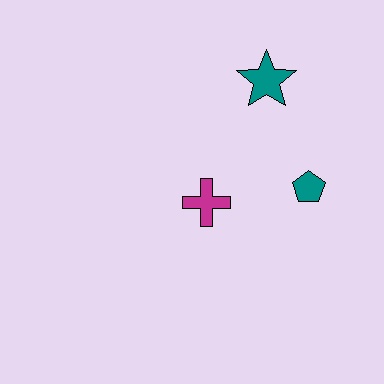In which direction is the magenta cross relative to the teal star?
The magenta cross is below the teal star.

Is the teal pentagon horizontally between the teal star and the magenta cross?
No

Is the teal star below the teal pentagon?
No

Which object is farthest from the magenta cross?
The teal star is farthest from the magenta cross.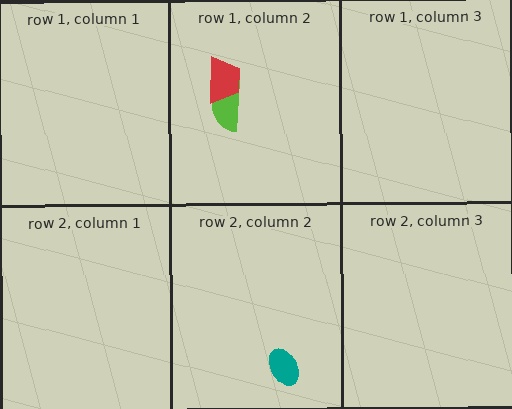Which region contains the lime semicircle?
The row 1, column 2 region.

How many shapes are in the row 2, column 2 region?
1.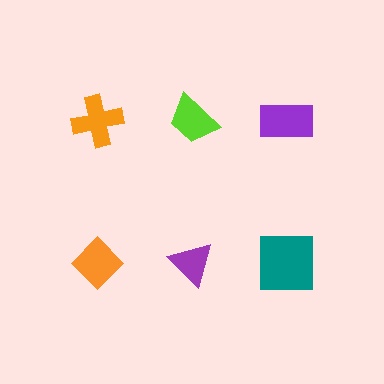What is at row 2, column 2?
A purple triangle.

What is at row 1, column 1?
An orange cross.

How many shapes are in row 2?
3 shapes.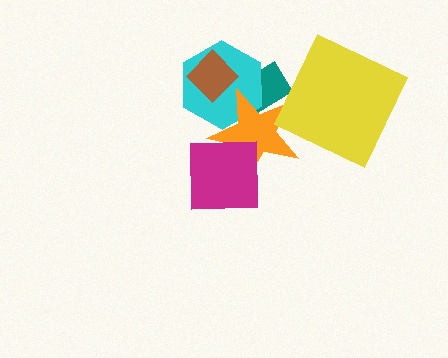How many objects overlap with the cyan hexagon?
3 objects overlap with the cyan hexagon.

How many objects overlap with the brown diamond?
2 objects overlap with the brown diamond.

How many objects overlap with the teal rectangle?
3 objects overlap with the teal rectangle.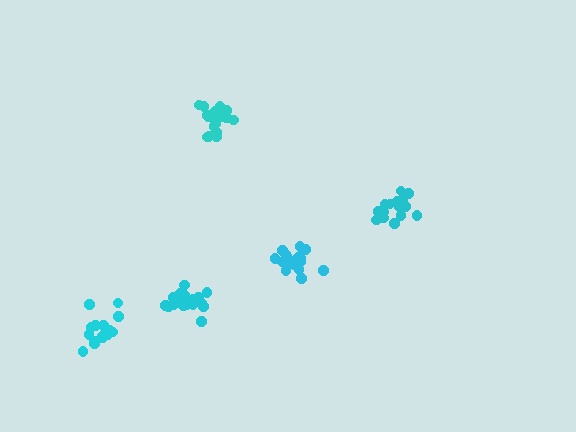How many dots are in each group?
Group 1: 18 dots, Group 2: 15 dots, Group 3: 17 dots, Group 4: 20 dots, Group 5: 20 dots (90 total).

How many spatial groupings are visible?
There are 5 spatial groupings.